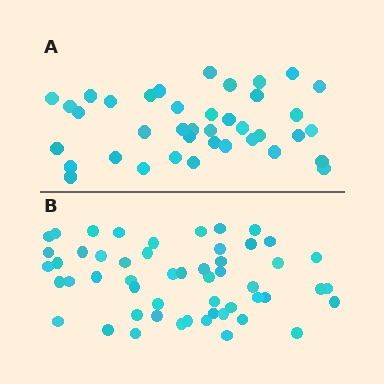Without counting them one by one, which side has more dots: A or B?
Region B (the bottom region) has more dots.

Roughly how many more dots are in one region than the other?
Region B has approximately 15 more dots than region A.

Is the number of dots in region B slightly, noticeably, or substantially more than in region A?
Region B has noticeably more, but not dramatically so. The ratio is roughly 1.4 to 1.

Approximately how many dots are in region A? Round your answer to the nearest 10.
About 40 dots. (The exact count is 39, which rounds to 40.)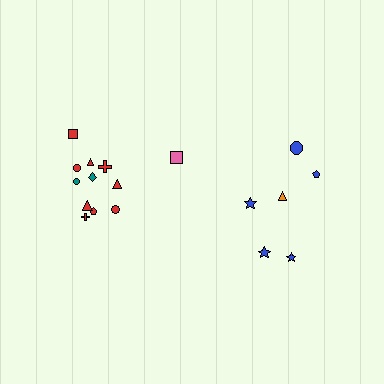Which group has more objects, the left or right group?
The left group.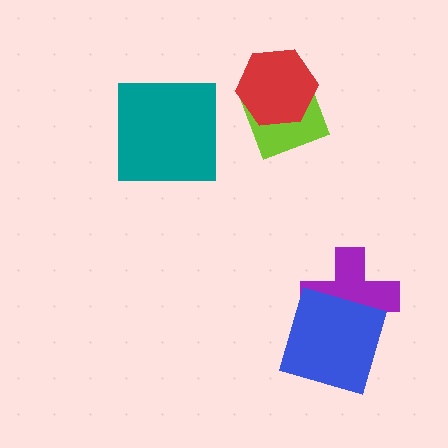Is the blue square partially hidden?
No, no other shape covers it.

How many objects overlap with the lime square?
1 object overlaps with the lime square.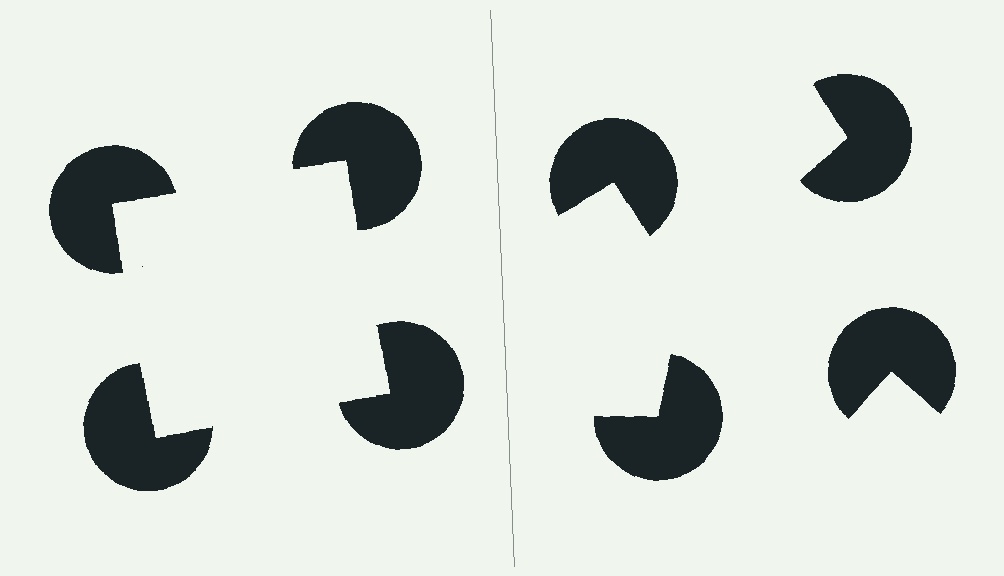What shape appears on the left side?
An illusory square.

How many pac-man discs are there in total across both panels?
8 — 4 on each side.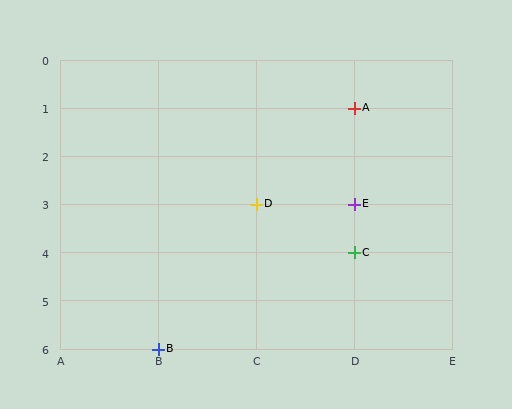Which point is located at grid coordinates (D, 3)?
Point E is at (D, 3).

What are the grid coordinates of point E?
Point E is at grid coordinates (D, 3).